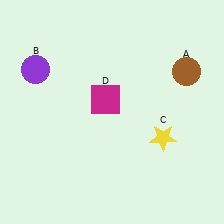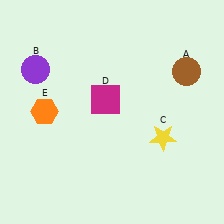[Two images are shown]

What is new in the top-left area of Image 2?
An orange hexagon (E) was added in the top-left area of Image 2.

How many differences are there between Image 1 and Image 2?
There is 1 difference between the two images.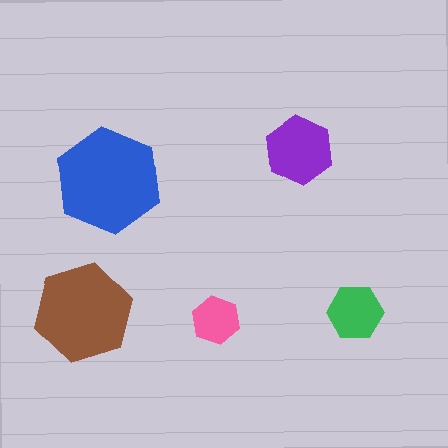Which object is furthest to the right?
The green hexagon is rightmost.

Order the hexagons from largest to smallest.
the blue one, the brown one, the purple one, the green one, the pink one.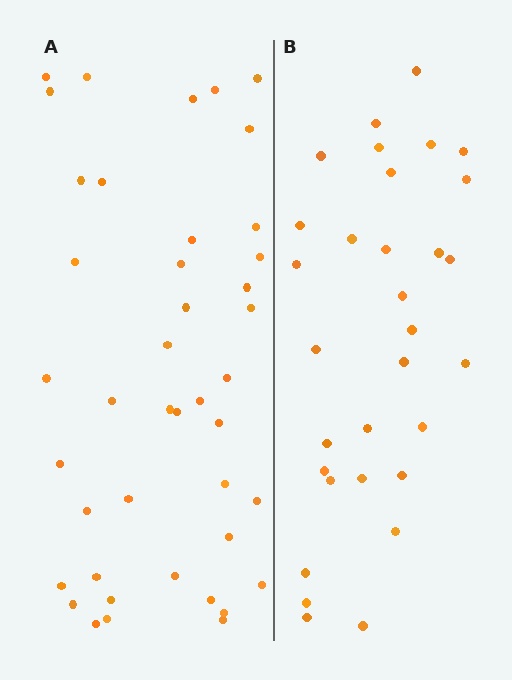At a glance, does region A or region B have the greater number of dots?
Region A (the left region) has more dots.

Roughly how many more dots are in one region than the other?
Region A has roughly 12 or so more dots than region B.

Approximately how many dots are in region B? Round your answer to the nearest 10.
About 30 dots. (The exact count is 31, which rounds to 30.)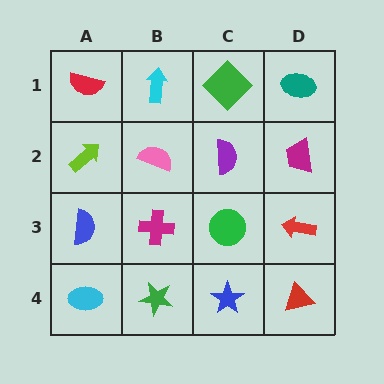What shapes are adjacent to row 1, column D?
A magenta trapezoid (row 2, column D), a green diamond (row 1, column C).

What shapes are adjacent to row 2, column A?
A red semicircle (row 1, column A), a blue semicircle (row 3, column A), a pink semicircle (row 2, column B).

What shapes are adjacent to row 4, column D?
A red arrow (row 3, column D), a blue star (row 4, column C).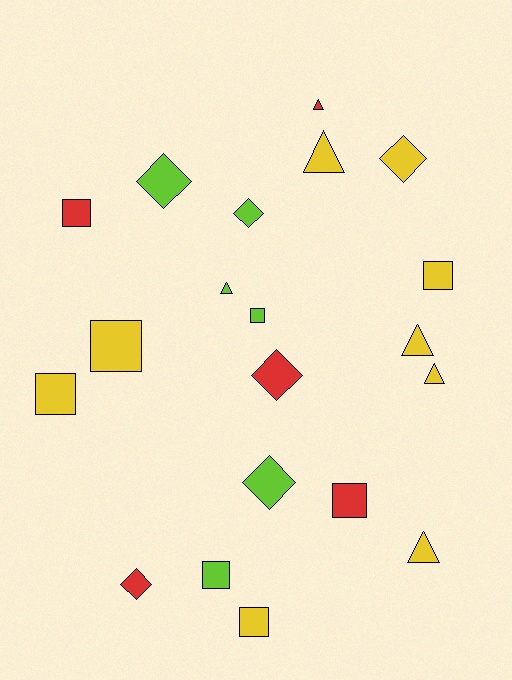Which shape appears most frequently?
Square, with 8 objects.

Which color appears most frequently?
Yellow, with 9 objects.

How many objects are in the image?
There are 20 objects.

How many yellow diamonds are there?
There is 1 yellow diamond.